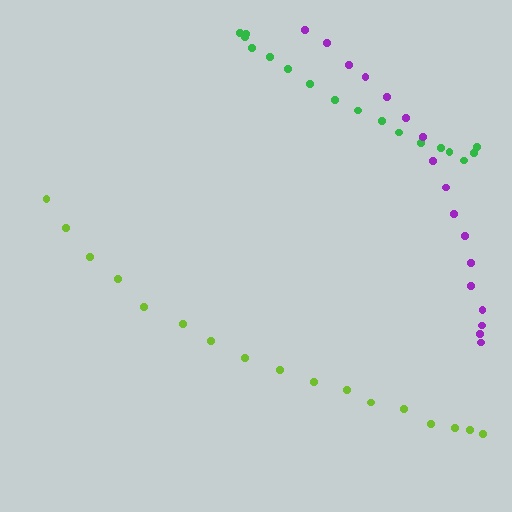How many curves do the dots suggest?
There are 3 distinct paths.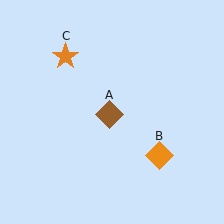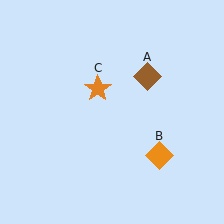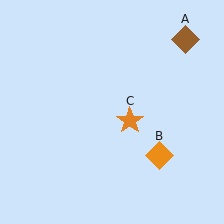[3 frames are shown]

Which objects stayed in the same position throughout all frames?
Orange diamond (object B) remained stationary.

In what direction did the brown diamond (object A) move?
The brown diamond (object A) moved up and to the right.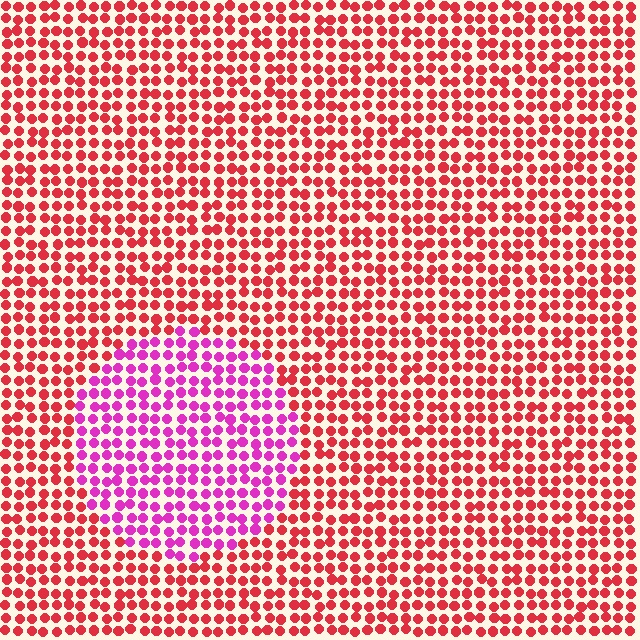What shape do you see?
I see a circle.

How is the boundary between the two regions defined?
The boundary is defined purely by a slight shift in hue (about 45 degrees). Spacing, size, and orientation are identical on both sides.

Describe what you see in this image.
The image is filled with small red elements in a uniform arrangement. A circle-shaped region is visible where the elements are tinted to a slightly different hue, forming a subtle color boundary.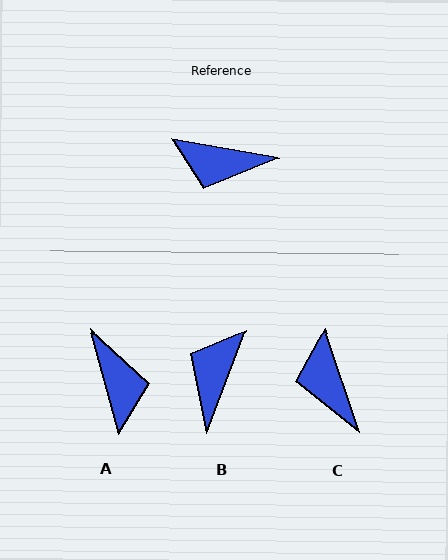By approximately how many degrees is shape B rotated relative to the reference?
Approximately 101 degrees clockwise.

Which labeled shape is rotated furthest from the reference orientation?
A, about 115 degrees away.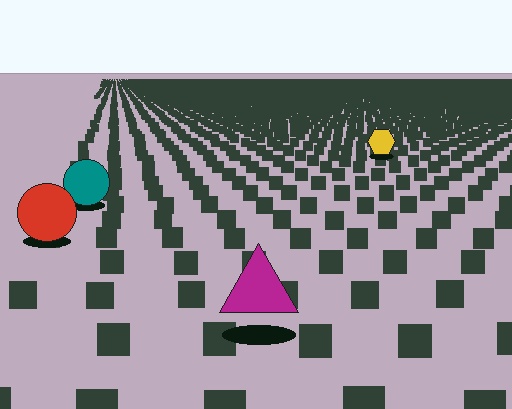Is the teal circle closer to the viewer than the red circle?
No. The red circle is closer — you can tell from the texture gradient: the ground texture is coarser near it.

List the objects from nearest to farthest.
From nearest to farthest: the magenta triangle, the red circle, the teal circle, the yellow hexagon.